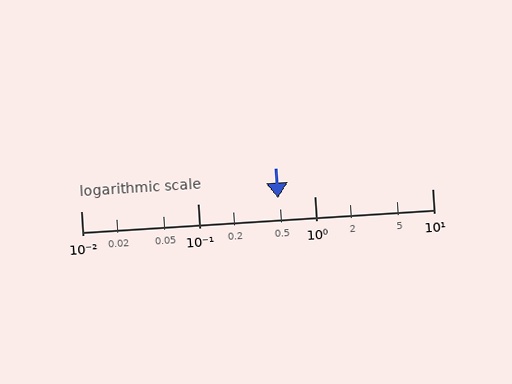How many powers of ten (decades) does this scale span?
The scale spans 3 decades, from 0.01 to 10.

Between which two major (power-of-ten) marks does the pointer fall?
The pointer is between 0.1 and 1.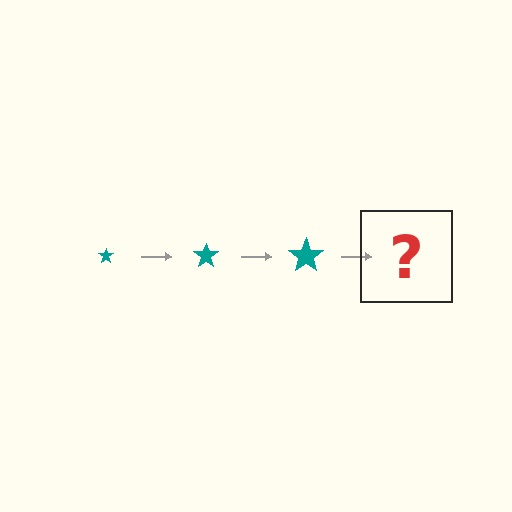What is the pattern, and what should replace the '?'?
The pattern is that the star gets progressively larger each step. The '?' should be a teal star, larger than the previous one.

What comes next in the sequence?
The next element should be a teal star, larger than the previous one.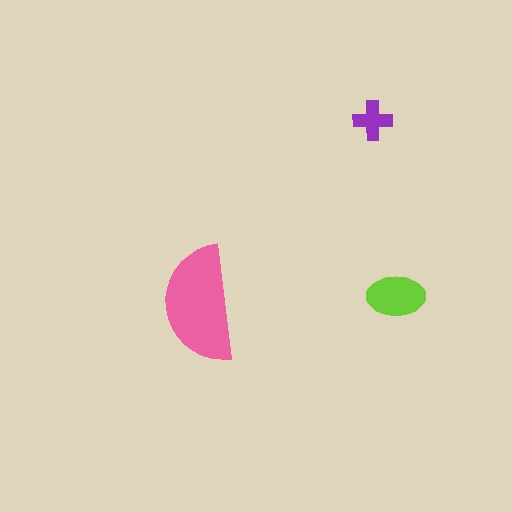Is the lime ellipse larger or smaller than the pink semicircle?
Smaller.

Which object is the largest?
The pink semicircle.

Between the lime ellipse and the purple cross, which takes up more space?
The lime ellipse.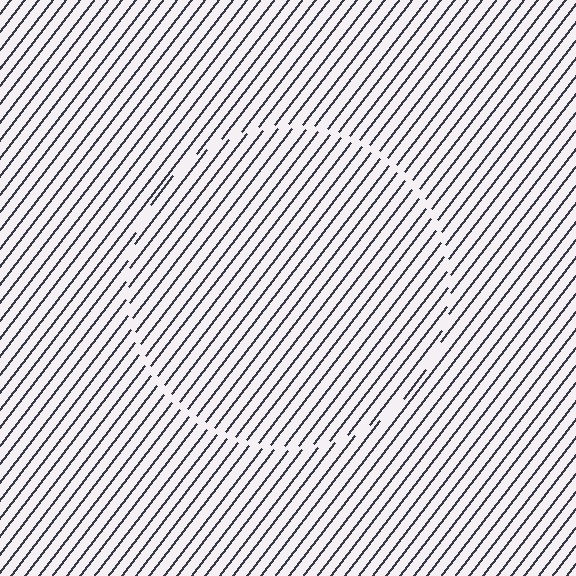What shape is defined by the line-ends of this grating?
An illusory circle. The interior of the shape contains the same grating, shifted by half a period — the contour is defined by the phase discontinuity where line-ends from the inner and outer gratings abut.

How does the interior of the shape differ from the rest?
The interior of the shape contains the same grating, shifted by half a period — the contour is defined by the phase discontinuity where line-ends from the inner and outer gratings abut.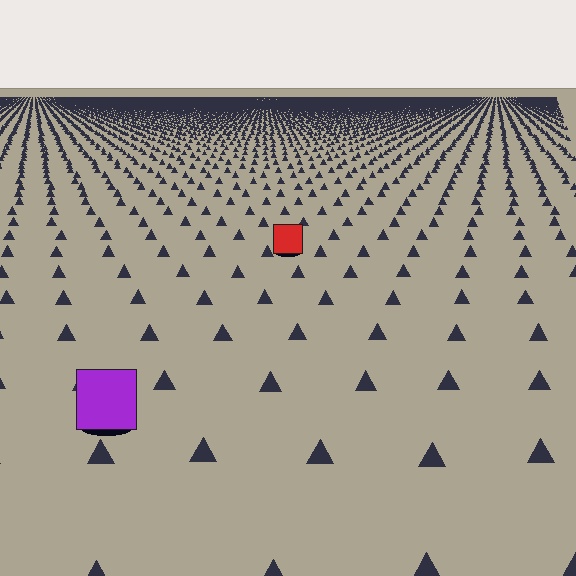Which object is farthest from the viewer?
The red square is farthest from the viewer. It appears smaller and the ground texture around it is denser.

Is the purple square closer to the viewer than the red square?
Yes. The purple square is closer — you can tell from the texture gradient: the ground texture is coarser near it.